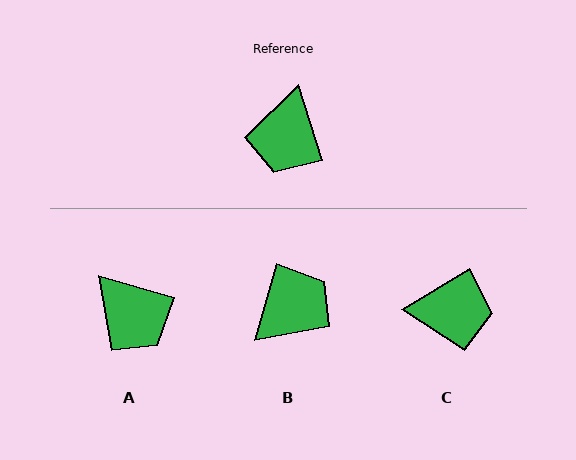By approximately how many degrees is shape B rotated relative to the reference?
Approximately 146 degrees counter-clockwise.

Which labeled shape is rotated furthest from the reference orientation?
B, about 146 degrees away.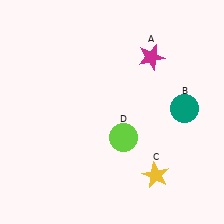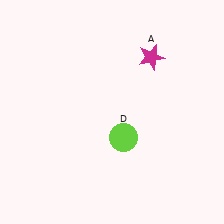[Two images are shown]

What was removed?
The yellow star (C), the teal circle (B) were removed in Image 2.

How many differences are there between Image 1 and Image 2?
There are 2 differences between the two images.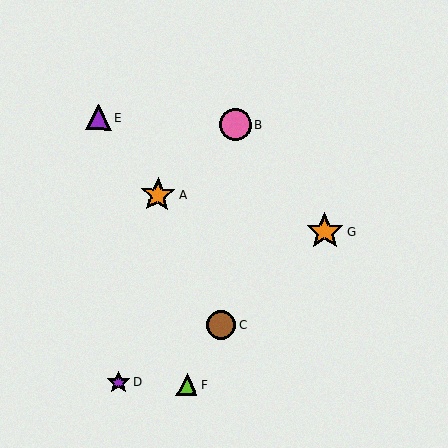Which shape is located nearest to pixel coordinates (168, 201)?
The orange star (labeled A) at (158, 195) is nearest to that location.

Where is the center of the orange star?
The center of the orange star is at (325, 232).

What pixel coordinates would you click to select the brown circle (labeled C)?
Click at (221, 325) to select the brown circle C.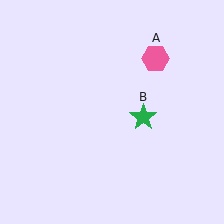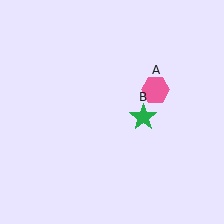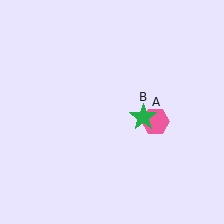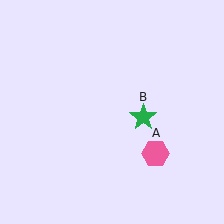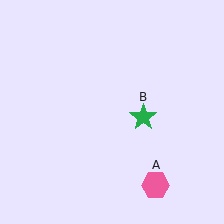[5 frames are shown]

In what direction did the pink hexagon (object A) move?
The pink hexagon (object A) moved down.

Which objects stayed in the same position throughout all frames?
Green star (object B) remained stationary.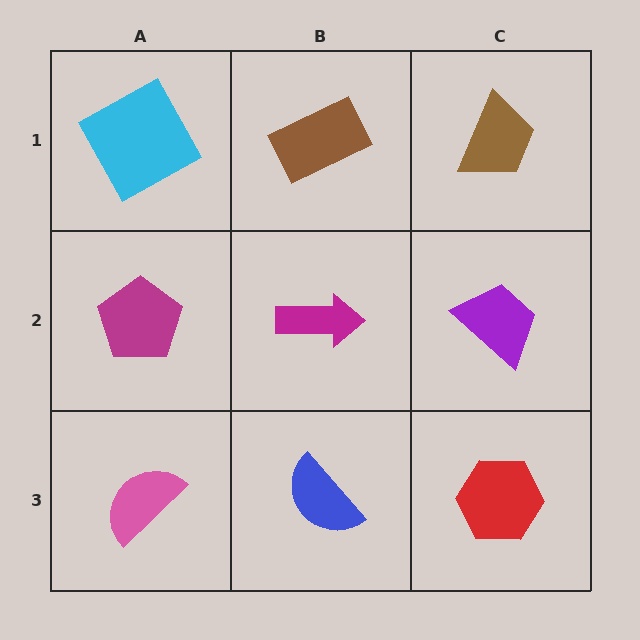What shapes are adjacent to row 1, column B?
A magenta arrow (row 2, column B), a cyan square (row 1, column A), a brown trapezoid (row 1, column C).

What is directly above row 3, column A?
A magenta pentagon.